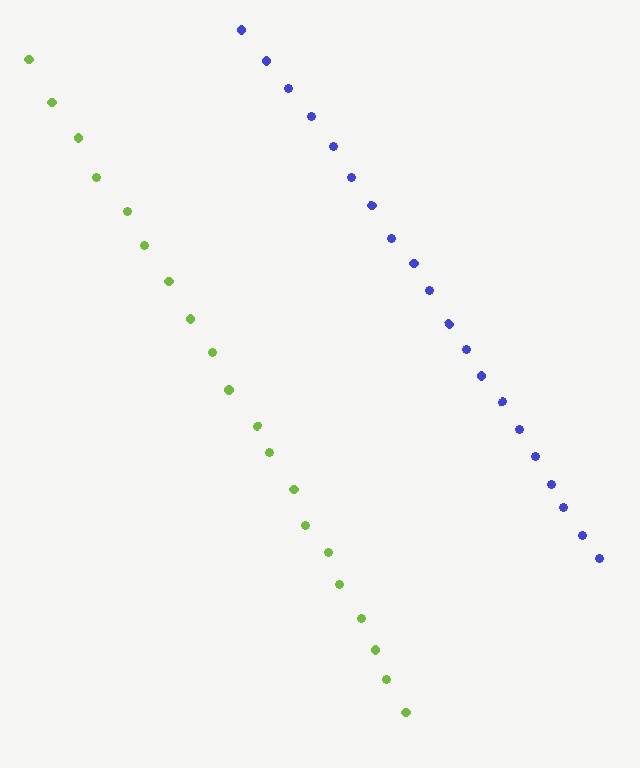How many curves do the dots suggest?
There are 2 distinct paths.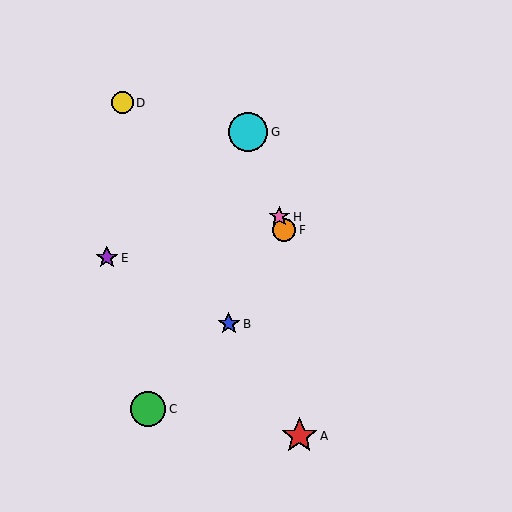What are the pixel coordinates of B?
Object B is at (229, 324).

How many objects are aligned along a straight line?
3 objects (F, G, H) are aligned along a straight line.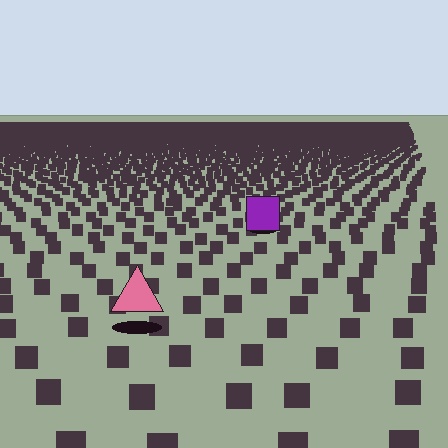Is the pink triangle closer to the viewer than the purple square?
Yes. The pink triangle is closer — you can tell from the texture gradient: the ground texture is coarser near it.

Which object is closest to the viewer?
The pink triangle is closest. The texture marks near it are larger and more spread out.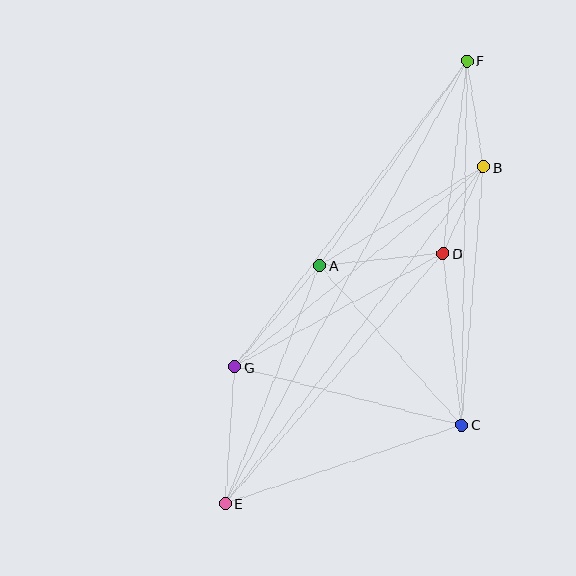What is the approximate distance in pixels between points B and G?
The distance between B and G is approximately 319 pixels.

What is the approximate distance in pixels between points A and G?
The distance between A and G is approximately 132 pixels.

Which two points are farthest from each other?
Points E and F are farthest from each other.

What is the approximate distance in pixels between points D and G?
The distance between D and G is approximately 237 pixels.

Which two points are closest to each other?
Points B and D are closest to each other.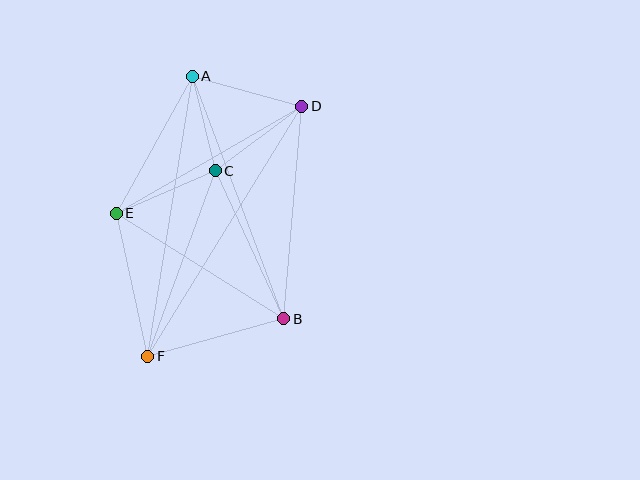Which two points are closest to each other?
Points A and C are closest to each other.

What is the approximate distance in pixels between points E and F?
The distance between E and F is approximately 146 pixels.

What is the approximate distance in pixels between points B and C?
The distance between B and C is approximately 163 pixels.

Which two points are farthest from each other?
Points D and F are farthest from each other.